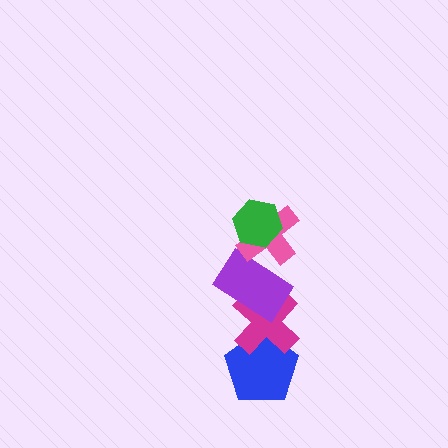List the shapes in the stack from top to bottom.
From top to bottom: the green hexagon, the pink cross, the purple rectangle, the magenta cross, the blue pentagon.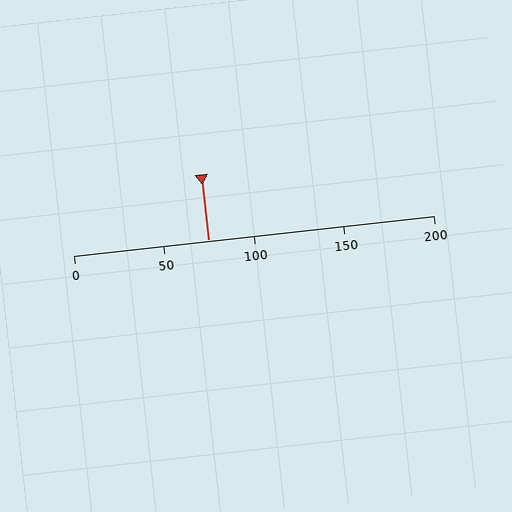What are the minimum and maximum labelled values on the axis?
The axis runs from 0 to 200.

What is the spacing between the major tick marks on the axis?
The major ticks are spaced 50 apart.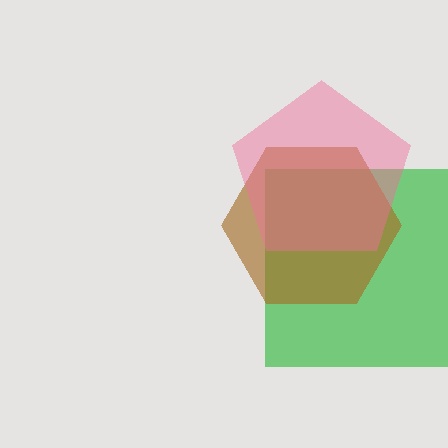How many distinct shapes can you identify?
There are 3 distinct shapes: a green square, a brown hexagon, a pink pentagon.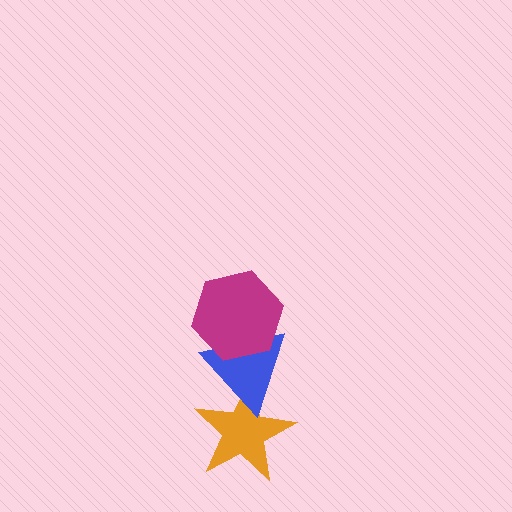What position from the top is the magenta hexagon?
The magenta hexagon is 1st from the top.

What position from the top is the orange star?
The orange star is 3rd from the top.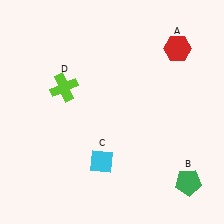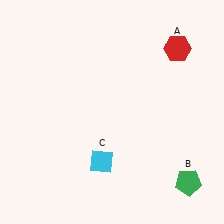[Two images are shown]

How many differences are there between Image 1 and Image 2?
There is 1 difference between the two images.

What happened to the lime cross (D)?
The lime cross (D) was removed in Image 2. It was in the top-left area of Image 1.